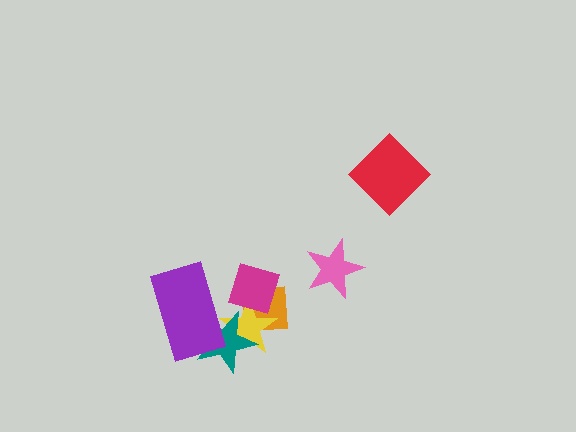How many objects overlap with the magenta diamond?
2 objects overlap with the magenta diamond.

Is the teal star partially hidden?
Yes, it is partially covered by another shape.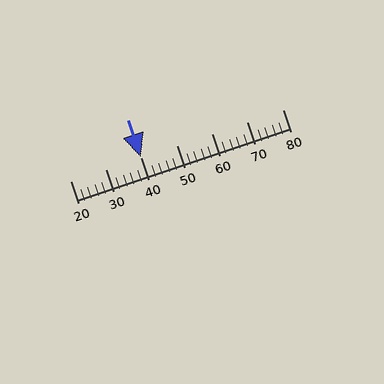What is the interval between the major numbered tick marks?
The major tick marks are spaced 10 units apart.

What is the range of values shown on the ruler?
The ruler shows values from 20 to 80.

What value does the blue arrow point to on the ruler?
The blue arrow points to approximately 40.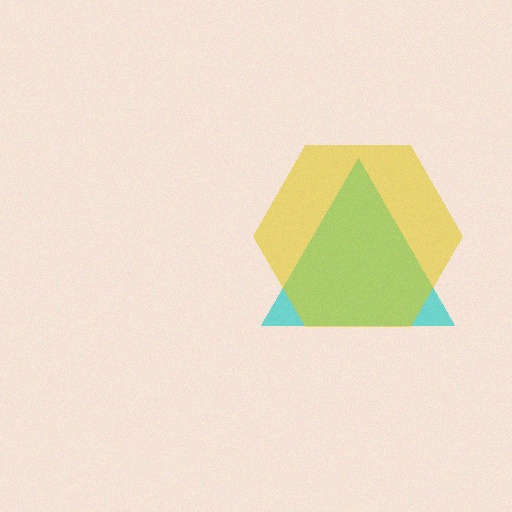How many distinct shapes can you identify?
There are 2 distinct shapes: a cyan triangle, a yellow hexagon.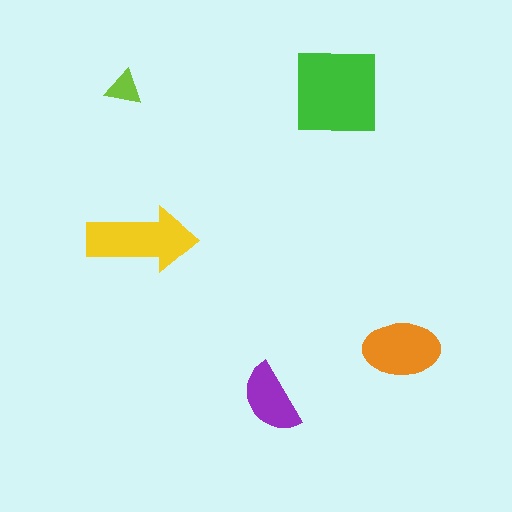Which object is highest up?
The lime triangle is topmost.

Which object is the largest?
The green square.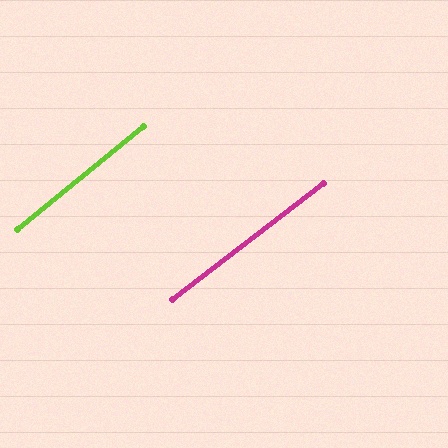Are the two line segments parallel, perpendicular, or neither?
Parallel — their directions differ by only 1.8°.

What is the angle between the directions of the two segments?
Approximately 2 degrees.